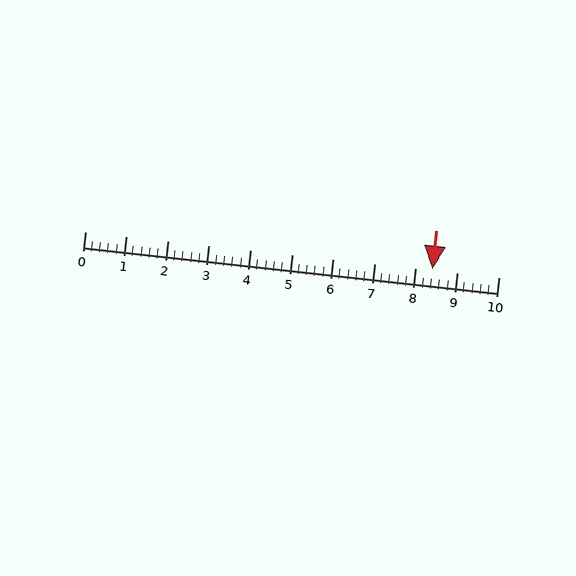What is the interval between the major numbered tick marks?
The major tick marks are spaced 1 units apart.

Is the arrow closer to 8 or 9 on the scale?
The arrow is closer to 8.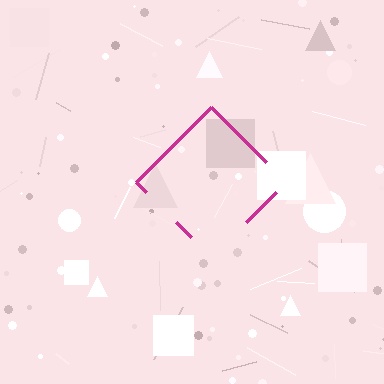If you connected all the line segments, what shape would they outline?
They would outline a diamond.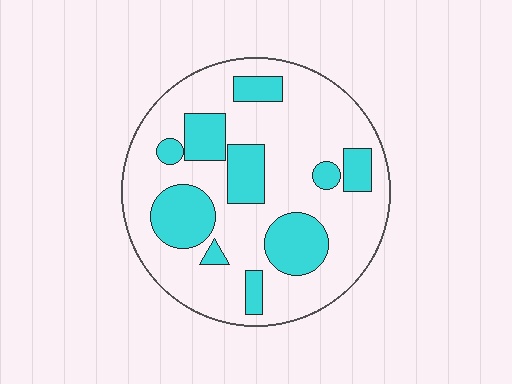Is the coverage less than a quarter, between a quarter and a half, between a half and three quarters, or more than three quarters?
Between a quarter and a half.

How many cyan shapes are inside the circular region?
10.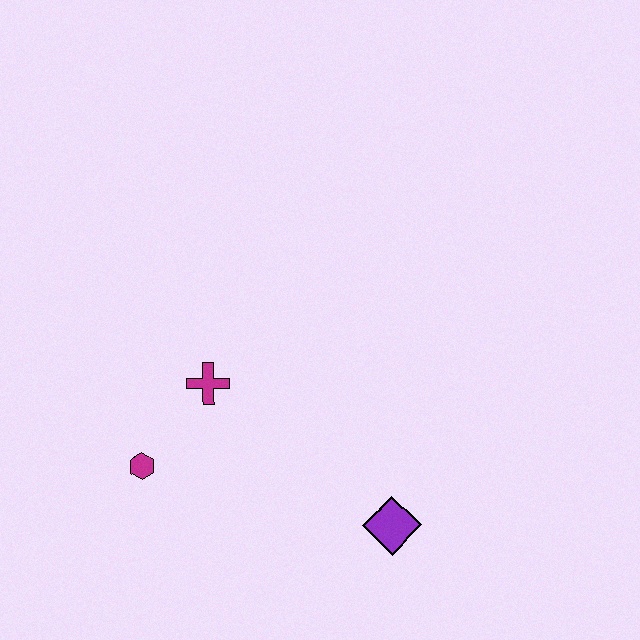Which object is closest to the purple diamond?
The magenta cross is closest to the purple diamond.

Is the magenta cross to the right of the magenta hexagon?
Yes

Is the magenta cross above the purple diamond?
Yes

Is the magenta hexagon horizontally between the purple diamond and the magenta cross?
No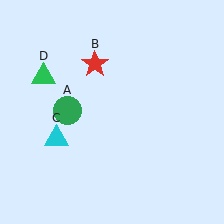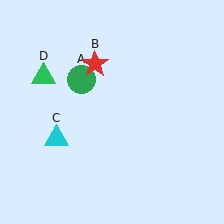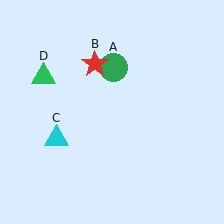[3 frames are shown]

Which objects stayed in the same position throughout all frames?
Red star (object B) and cyan triangle (object C) and green triangle (object D) remained stationary.